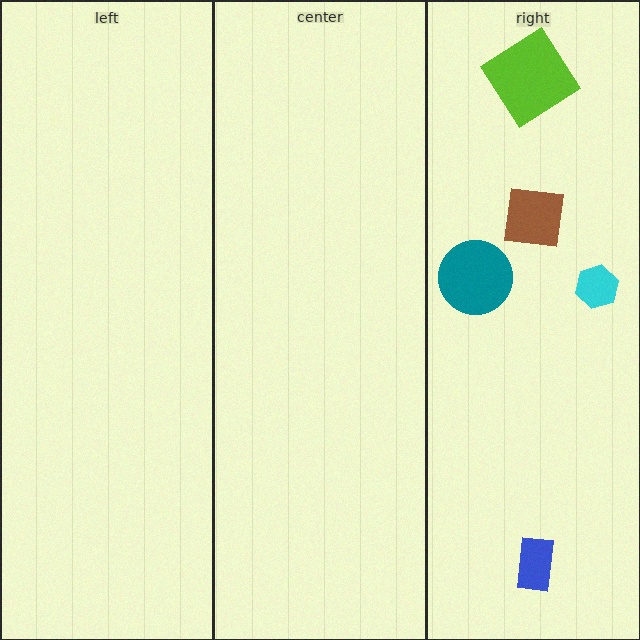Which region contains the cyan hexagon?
The right region.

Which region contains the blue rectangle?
The right region.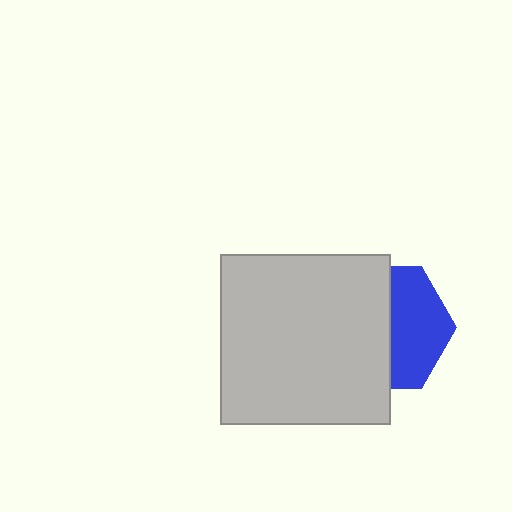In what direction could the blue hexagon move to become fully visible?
The blue hexagon could move right. That would shift it out from behind the light gray square entirely.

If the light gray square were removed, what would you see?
You would see the complete blue hexagon.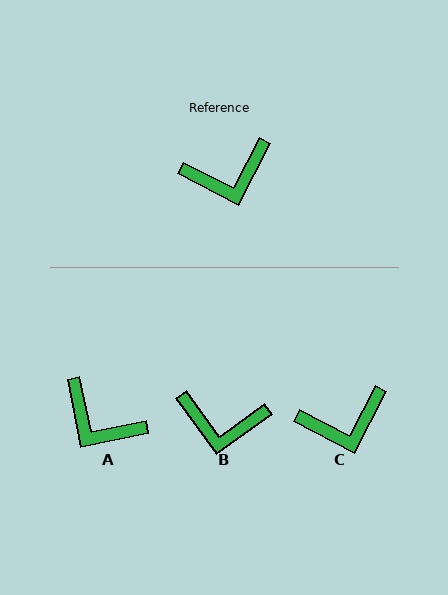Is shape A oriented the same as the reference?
No, it is off by about 51 degrees.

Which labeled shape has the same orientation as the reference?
C.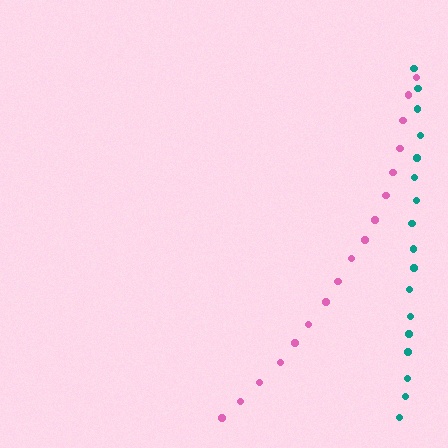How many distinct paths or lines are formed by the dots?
There are 2 distinct paths.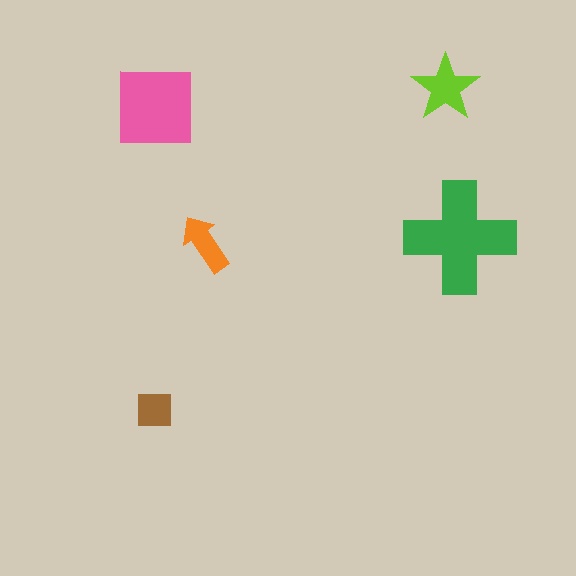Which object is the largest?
The green cross.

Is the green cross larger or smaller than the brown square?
Larger.